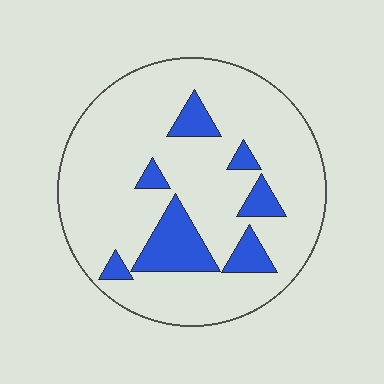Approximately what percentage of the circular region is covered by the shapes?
Approximately 15%.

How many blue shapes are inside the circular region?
7.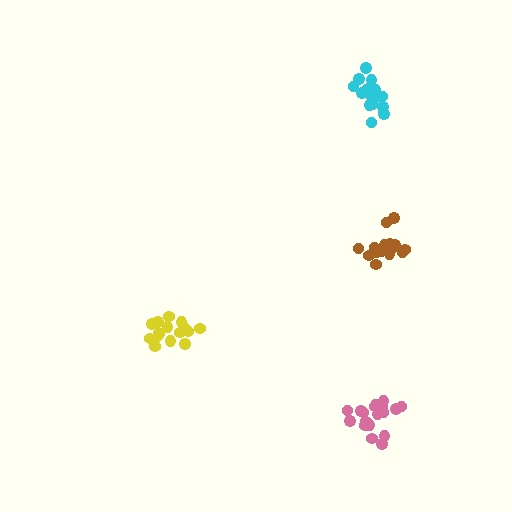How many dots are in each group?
Group 1: 16 dots, Group 2: 18 dots, Group 3: 16 dots, Group 4: 17 dots (67 total).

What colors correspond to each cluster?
The clusters are colored: yellow, pink, brown, cyan.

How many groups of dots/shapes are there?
There are 4 groups.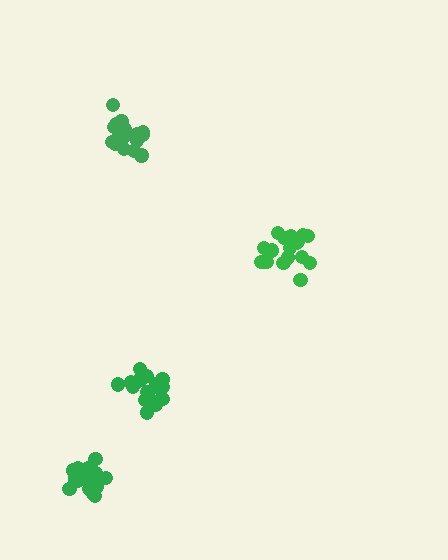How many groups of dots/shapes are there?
There are 4 groups.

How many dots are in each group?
Group 1: 18 dots, Group 2: 19 dots, Group 3: 18 dots, Group 4: 17 dots (72 total).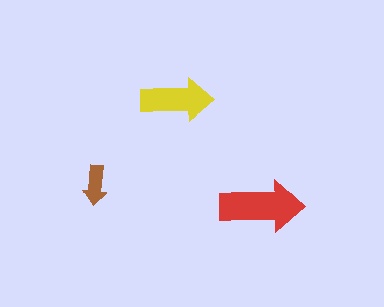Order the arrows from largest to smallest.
the red one, the yellow one, the brown one.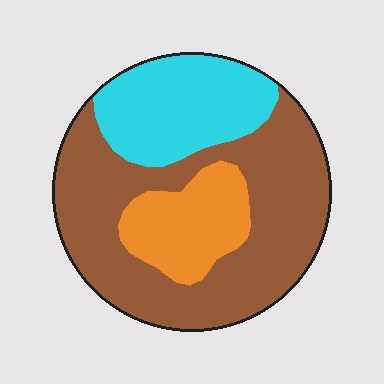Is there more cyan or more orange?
Cyan.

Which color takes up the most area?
Brown, at roughly 55%.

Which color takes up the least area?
Orange, at roughly 15%.